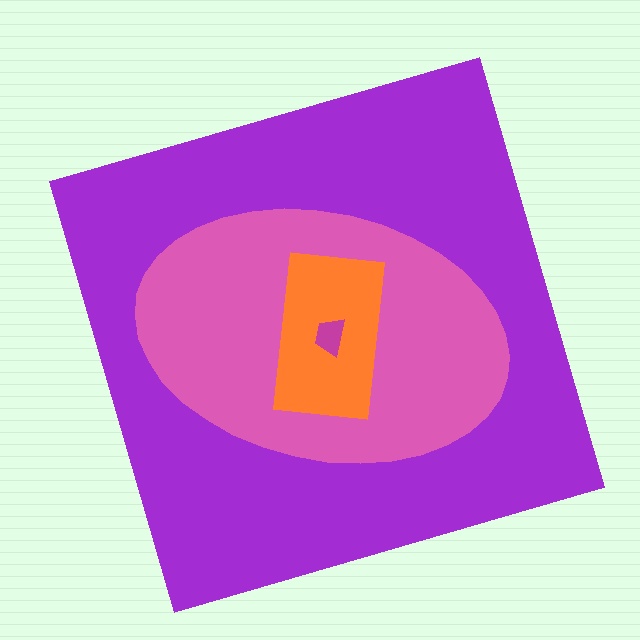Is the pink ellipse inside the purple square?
Yes.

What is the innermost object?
The magenta trapezoid.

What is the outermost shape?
The purple square.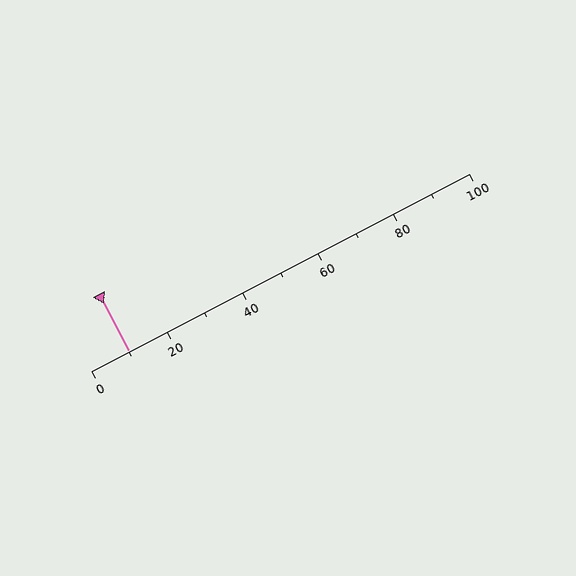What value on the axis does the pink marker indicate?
The marker indicates approximately 10.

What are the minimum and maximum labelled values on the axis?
The axis runs from 0 to 100.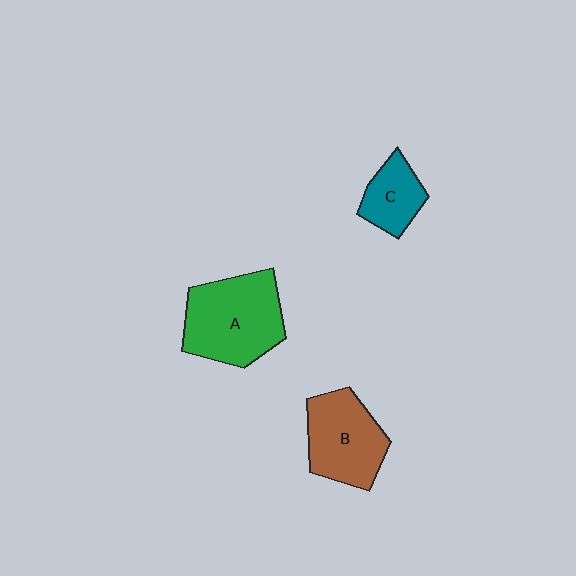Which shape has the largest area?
Shape A (green).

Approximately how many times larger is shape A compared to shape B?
Approximately 1.2 times.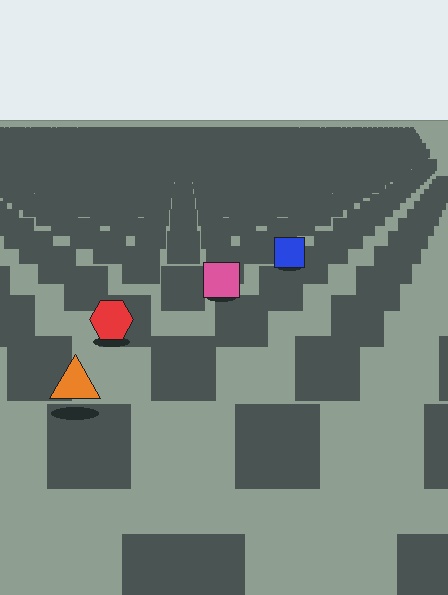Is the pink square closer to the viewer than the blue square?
Yes. The pink square is closer — you can tell from the texture gradient: the ground texture is coarser near it.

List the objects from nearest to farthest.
From nearest to farthest: the orange triangle, the red hexagon, the pink square, the blue square.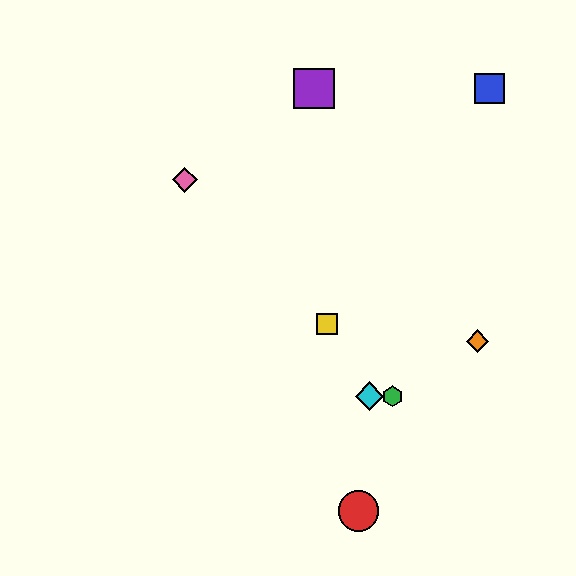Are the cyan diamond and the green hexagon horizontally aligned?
Yes, both are at y≈396.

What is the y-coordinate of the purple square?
The purple square is at y≈88.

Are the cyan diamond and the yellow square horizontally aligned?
No, the cyan diamond is at y≈396 and the yellow square is at y≈324.